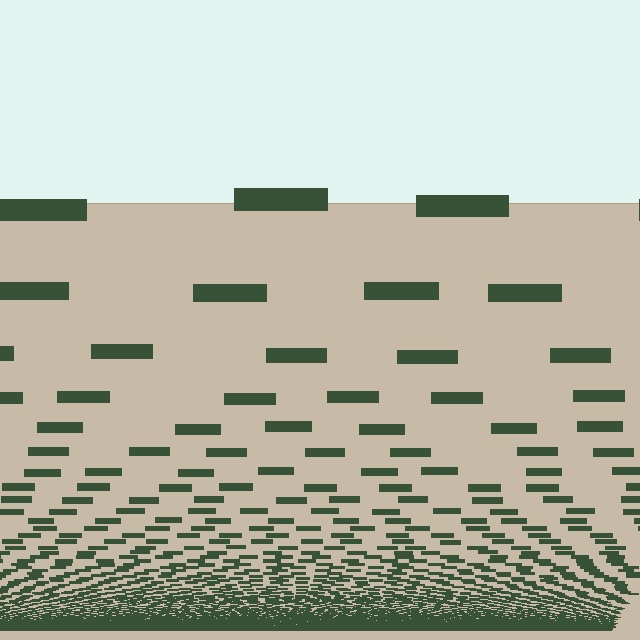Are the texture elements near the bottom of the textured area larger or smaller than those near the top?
Smaller. The gradient is inverted — elements near the bottom are smaller and denser.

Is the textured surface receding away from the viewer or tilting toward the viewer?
The surface appears to tilt toward the viewer. Texture elements get larger and sparser toward the top.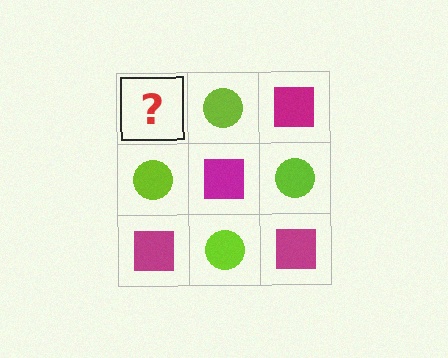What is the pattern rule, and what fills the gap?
The rule is that it alternates magenta square and lime circle in a checkerboard pattern. The gap should be filled with a magenta square.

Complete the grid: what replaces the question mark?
The question mark should be replaced with a magenta square.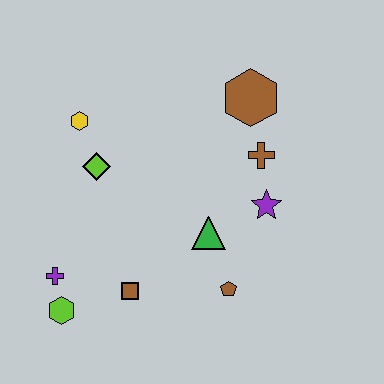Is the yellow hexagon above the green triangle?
Yes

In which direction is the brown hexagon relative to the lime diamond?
The brown hexagon is to the right of the lime diamond.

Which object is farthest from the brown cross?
The lime hexagon is farthest from the brown cross.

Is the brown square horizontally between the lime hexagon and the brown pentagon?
Yes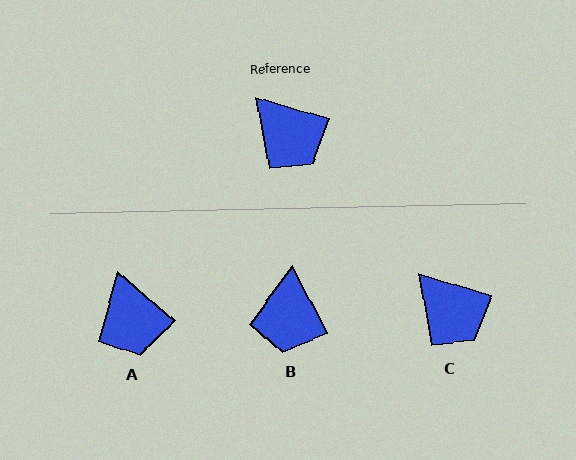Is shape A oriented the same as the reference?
No, it is off by about 25 degrees.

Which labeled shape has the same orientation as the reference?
C.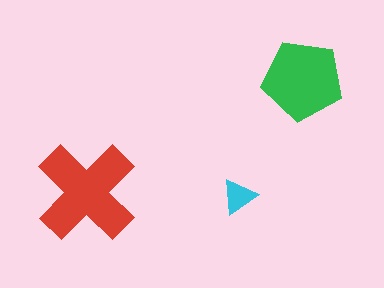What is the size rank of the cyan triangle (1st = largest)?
3rd.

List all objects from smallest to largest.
The cyan triangle, the green pentagon, the red cross.